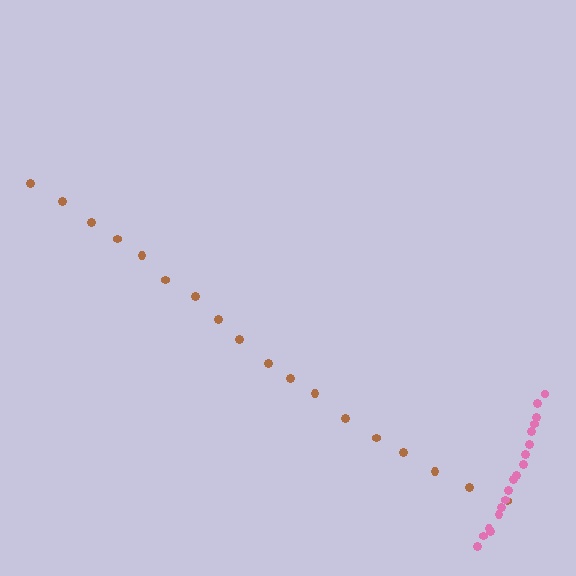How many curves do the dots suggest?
There are 2 distinct paths.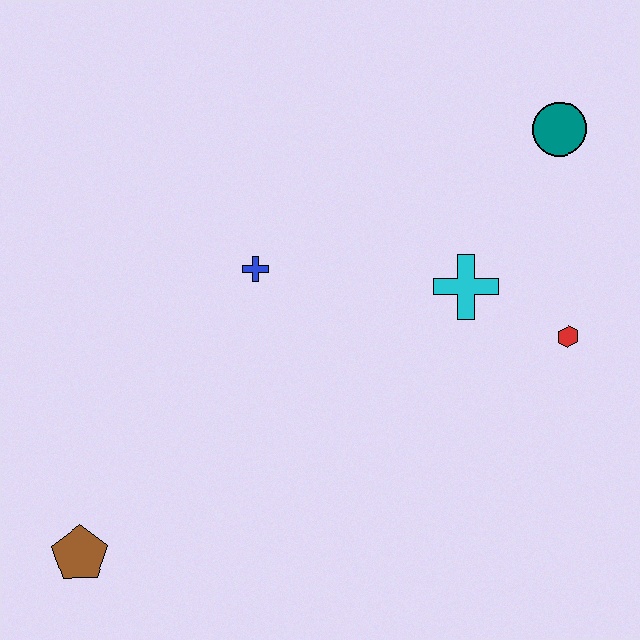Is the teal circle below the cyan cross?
No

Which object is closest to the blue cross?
The cyan cross is closest to the blue cross.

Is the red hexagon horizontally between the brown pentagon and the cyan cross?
No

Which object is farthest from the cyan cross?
The brown pentagon is farthest from the cyan cross.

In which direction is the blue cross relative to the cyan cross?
The blue cross is to the left of the cyan cross.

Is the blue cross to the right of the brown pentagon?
Yes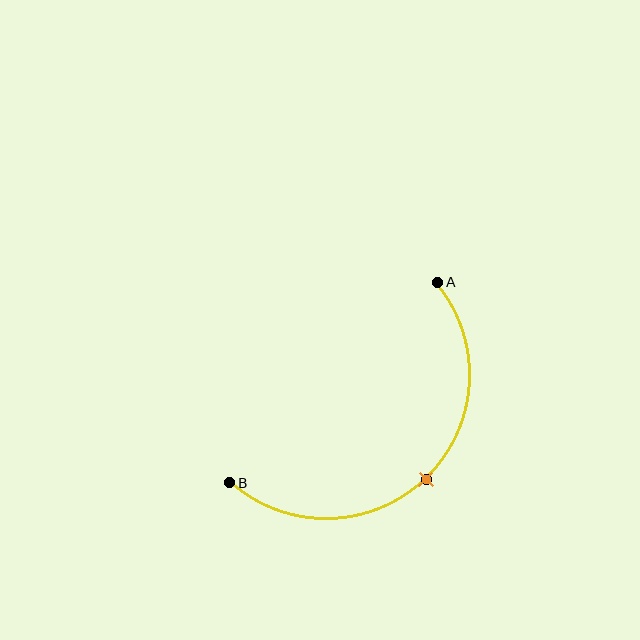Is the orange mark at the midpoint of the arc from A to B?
Yes. The orange mark lies on the arc at equal arc-length from both A and B — it is the arc midpoint.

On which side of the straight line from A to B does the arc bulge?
The arc bulges below and to the right of the straight line connecting A and B.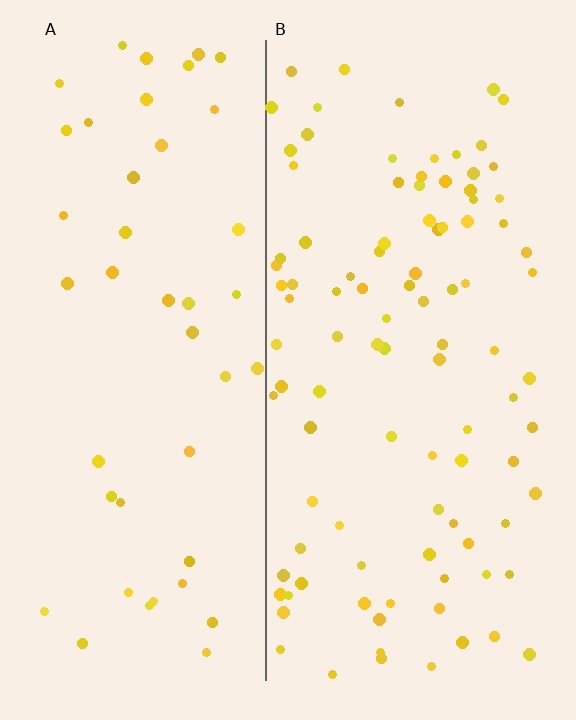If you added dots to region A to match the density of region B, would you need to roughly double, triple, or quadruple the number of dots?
Approximately double.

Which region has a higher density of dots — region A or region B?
B (the right).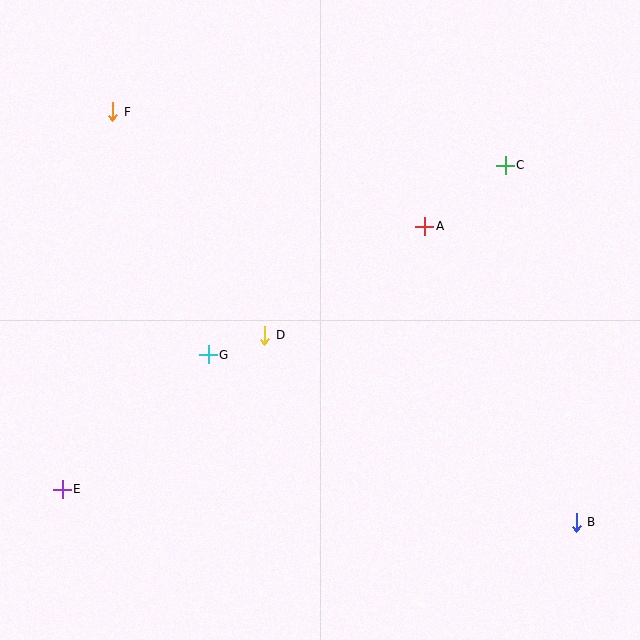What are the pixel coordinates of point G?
Point G is at (208, 355).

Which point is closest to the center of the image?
Point D at (265, 335) is closest to the center.